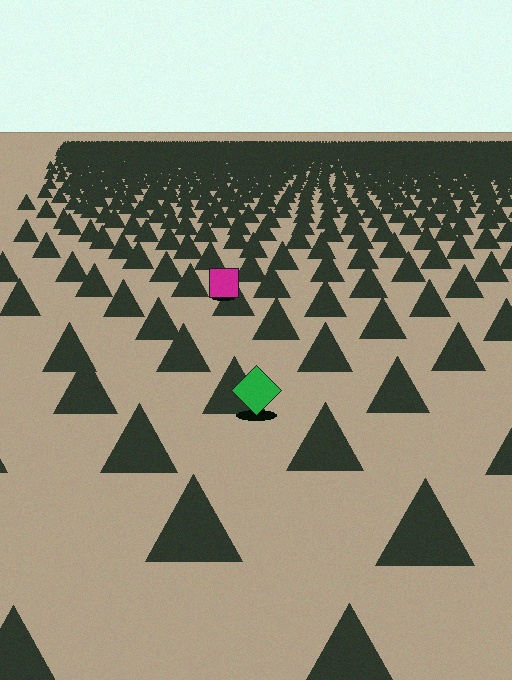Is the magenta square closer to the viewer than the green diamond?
No. The green diamond is closer — you can tell from the texture gradient: the ground texture is coarser near it.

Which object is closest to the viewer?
The green diamond is closest. The texture marks near it are larger and more spread out.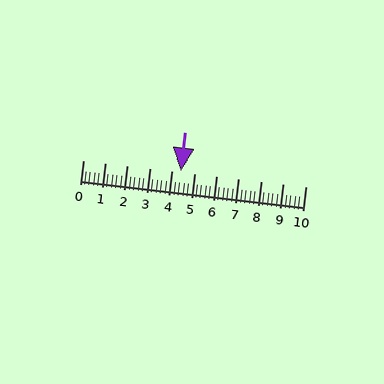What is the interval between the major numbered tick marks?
The major tick marks are spaced 1 units apart.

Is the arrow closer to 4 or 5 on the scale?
The arrow is closer to 4.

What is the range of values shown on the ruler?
The ruler shows values from 0 to 10.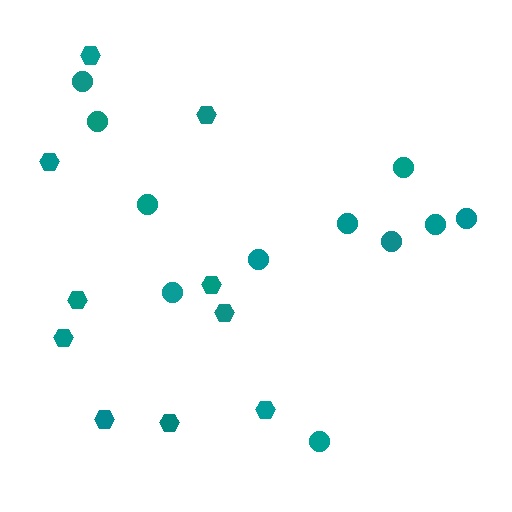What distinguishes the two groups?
There are 2 groups: one group of circles (11) and one group of hexagons (10).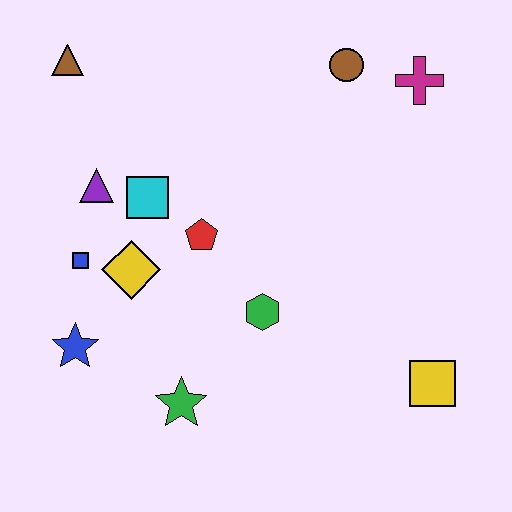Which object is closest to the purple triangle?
The cyan square is closest to the purple triangle.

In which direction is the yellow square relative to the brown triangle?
The yellow square is to the right of the brown triangle.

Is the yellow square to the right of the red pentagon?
Yes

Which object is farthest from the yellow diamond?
The magenta cross is farthest from the yellow diamond.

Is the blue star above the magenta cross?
No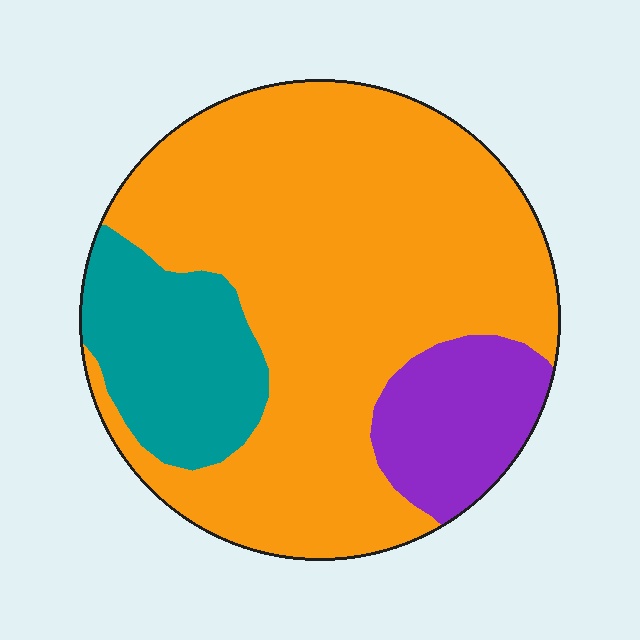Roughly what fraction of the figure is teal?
Teal takes up less than a quarter of the figure.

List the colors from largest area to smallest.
From largest to smallest: orange, teal, purple.